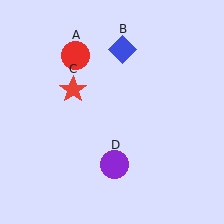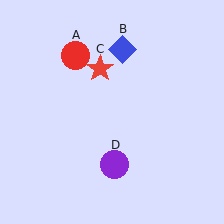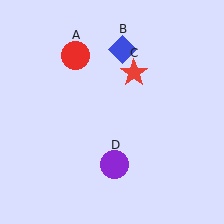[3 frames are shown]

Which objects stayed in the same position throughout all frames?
Red circle (object A) and blue diamond (object B) and purple circle (object D) remained stationary.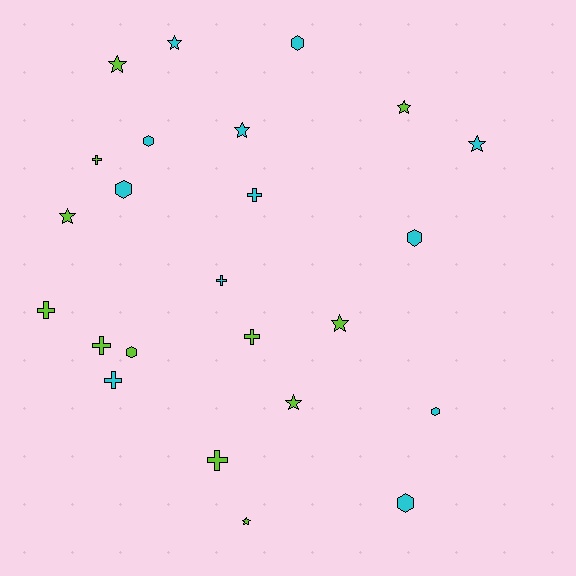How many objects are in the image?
There are 24 objects.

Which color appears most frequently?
Lime, with 12 objects.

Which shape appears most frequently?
Star, with 9 objects.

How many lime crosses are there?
There are 5 lime crosses.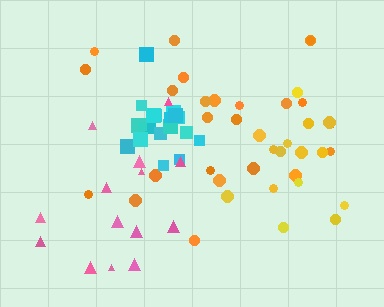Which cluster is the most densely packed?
Cyan.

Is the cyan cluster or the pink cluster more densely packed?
Cyan.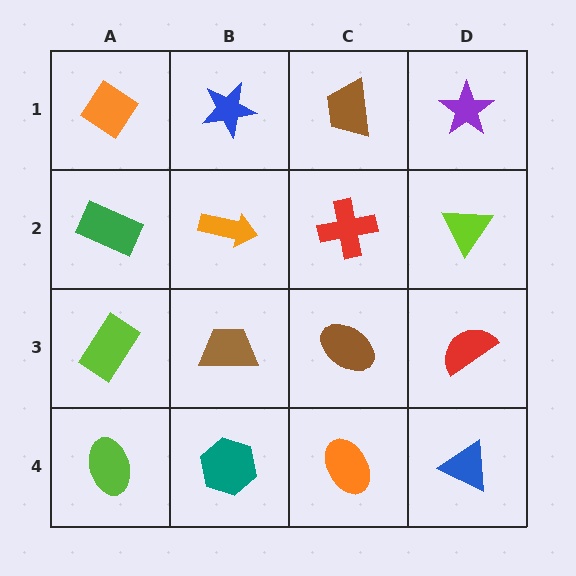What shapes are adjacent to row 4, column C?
A brown ellipse (row 3, column C), a teal hexagon (row 4, column B), a blue triangle (row 4, column D).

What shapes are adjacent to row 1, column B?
An orange arrow (row 2, column B), an orange diamond (row 1, column A), a brown trapezoid (row 1, column C).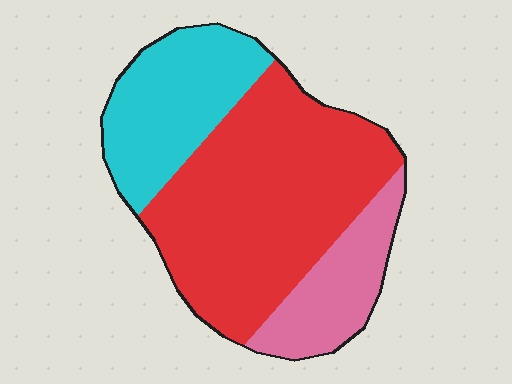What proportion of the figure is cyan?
Cyan takes up about one quarter (1/4) of the figure.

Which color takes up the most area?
Red, at roughly 55%.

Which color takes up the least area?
Pink, at roughly 20%.